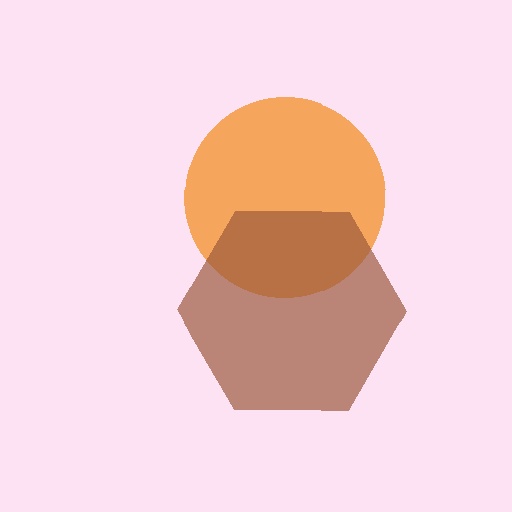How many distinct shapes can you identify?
There are 2 distinct shapes: an orange circle, a brown hexagon.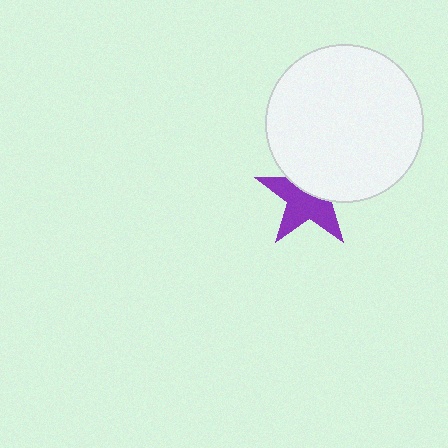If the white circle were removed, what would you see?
You would see the complete purple star.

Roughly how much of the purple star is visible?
About half of it is visible (roughly 58%).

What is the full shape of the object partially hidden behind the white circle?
The partially hidden object is a purple star.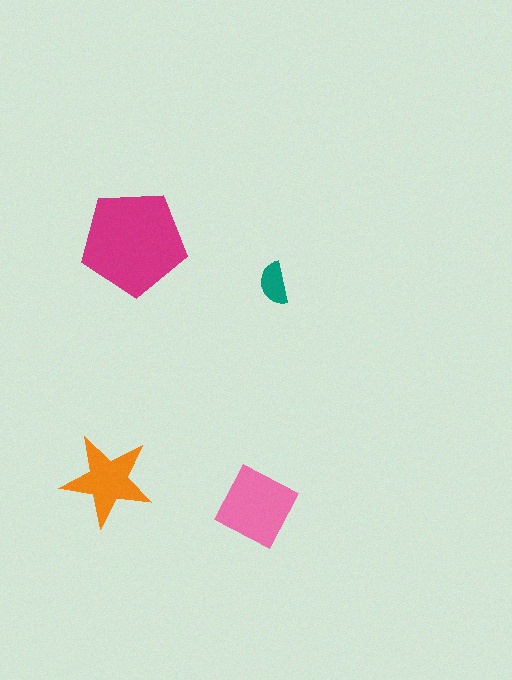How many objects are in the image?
There are 4 objects in the image.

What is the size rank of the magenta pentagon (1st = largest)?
1st.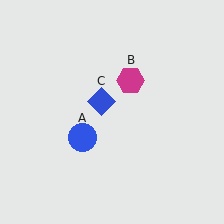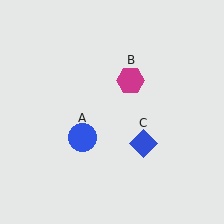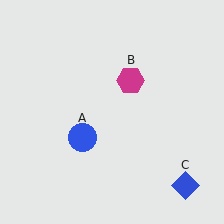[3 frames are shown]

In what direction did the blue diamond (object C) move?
The blue diamond (object C) moved down and to the right.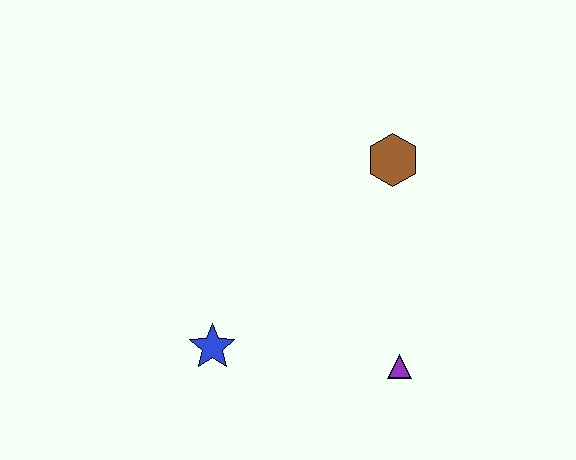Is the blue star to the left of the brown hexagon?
Yes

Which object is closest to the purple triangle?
The blue star is closest to the purple triangle.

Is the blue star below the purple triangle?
No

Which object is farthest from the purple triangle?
The brown hexagon is farthest from the purple triangle.